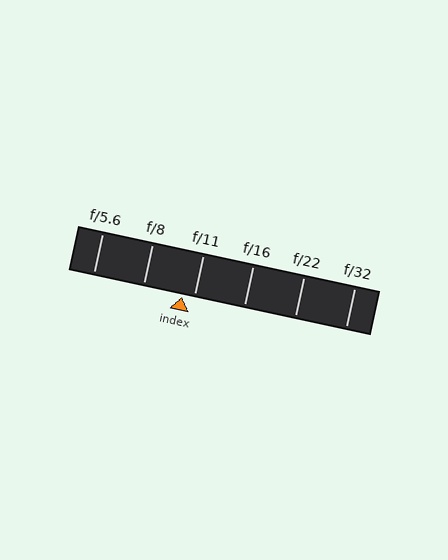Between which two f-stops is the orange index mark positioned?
The index mark is between f/8 and f/11.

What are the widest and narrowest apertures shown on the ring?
The widest aperture shown is f/5.6 and the narrowest is f/32.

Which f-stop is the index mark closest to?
The index mark is closest to f/11.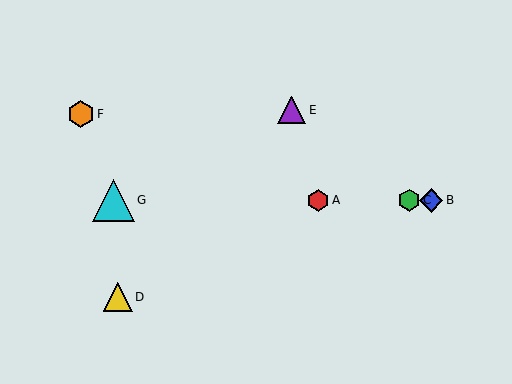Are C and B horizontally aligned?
Yes, both are at y≈200.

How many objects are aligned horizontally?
4 objects (A, B, C, G) are aligned horizontally.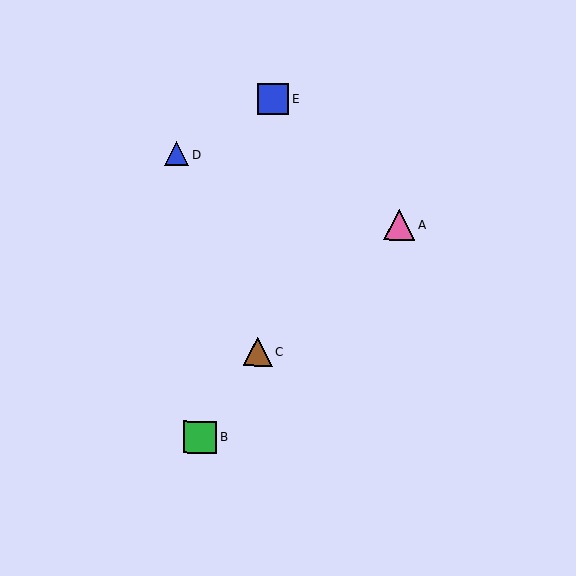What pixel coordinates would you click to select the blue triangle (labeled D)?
Click at (176, 154) to select the blue triangle D.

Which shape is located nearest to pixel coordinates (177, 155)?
The blue triangle (labeled D) at (176, 154) is nearest to that location.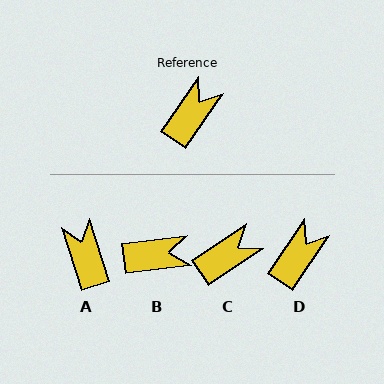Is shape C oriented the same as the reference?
No, it is off by about 22 degrees.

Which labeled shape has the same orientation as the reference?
D.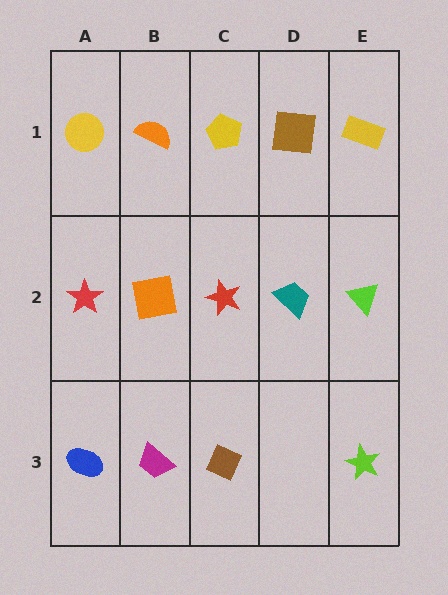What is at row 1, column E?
A yellow rectangle.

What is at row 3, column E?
A lime star.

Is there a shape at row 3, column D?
No, that cell is empty.